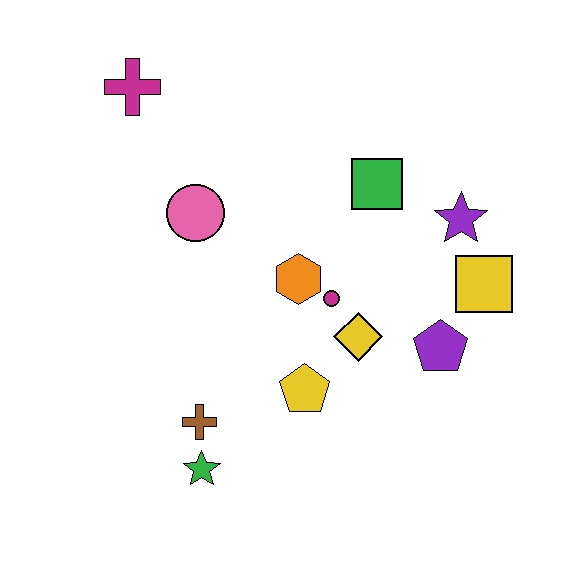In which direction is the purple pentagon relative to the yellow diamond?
The purple pentagon is to the right of the yellow diamond.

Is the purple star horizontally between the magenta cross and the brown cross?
No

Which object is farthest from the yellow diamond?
The magenta cross is farthest from the yellow diamond.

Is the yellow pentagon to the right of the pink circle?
Yes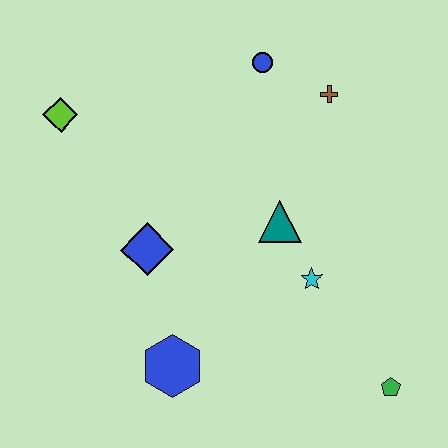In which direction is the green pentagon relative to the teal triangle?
The green pentagon is below the teal triangle.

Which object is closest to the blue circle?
The brown cross is closest to the blue circle.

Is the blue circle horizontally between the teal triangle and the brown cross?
No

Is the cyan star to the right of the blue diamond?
Yes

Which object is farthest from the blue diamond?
The green pentagon is farthest from the blue diamond.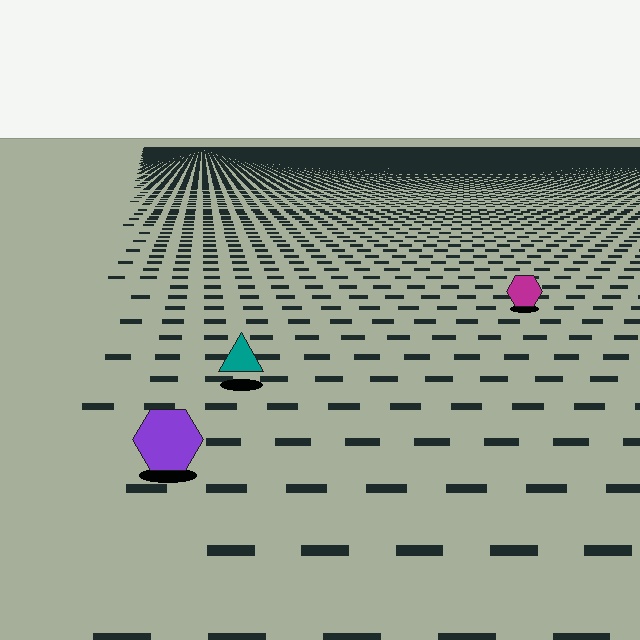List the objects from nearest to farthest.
From nearest to farthest: the purple hexagon, the teal triangle, the magenta hexagon.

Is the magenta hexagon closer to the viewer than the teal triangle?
No. The teal triangle is closer — you can tell from the texture gradient: the ground texture is coarser near it.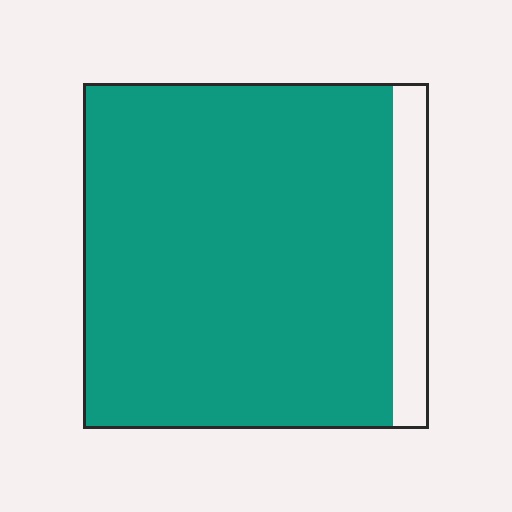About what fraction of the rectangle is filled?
About nine tenths (9/10).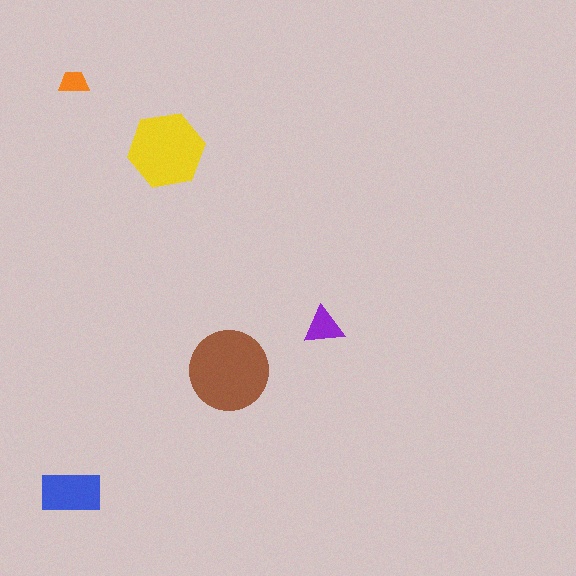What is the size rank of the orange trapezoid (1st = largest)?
5th.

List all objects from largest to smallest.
The brown circle, the yellow hexagon, the blue rectangle, the purple triangle, the orange trapezoid.